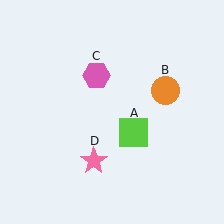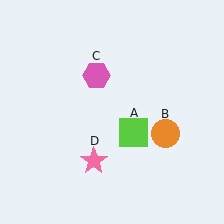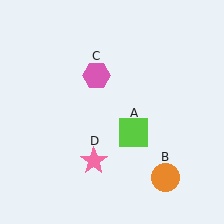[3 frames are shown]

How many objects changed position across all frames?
1 object changed position: orange circle (object B).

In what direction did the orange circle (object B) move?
The orange circle (object B) moved down.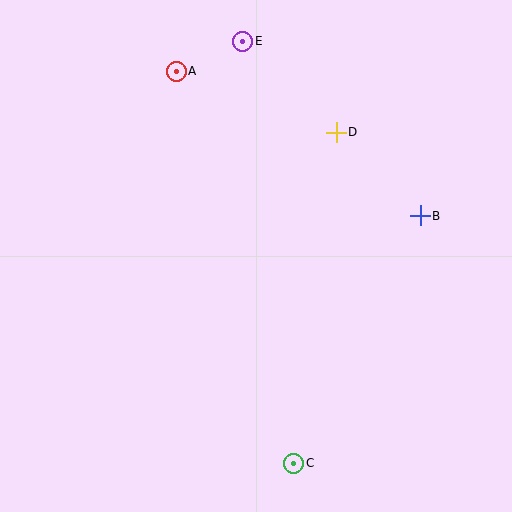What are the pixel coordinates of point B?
Point B is at (420, 216).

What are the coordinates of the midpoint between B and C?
The midpoint between B and C is at (357, 339).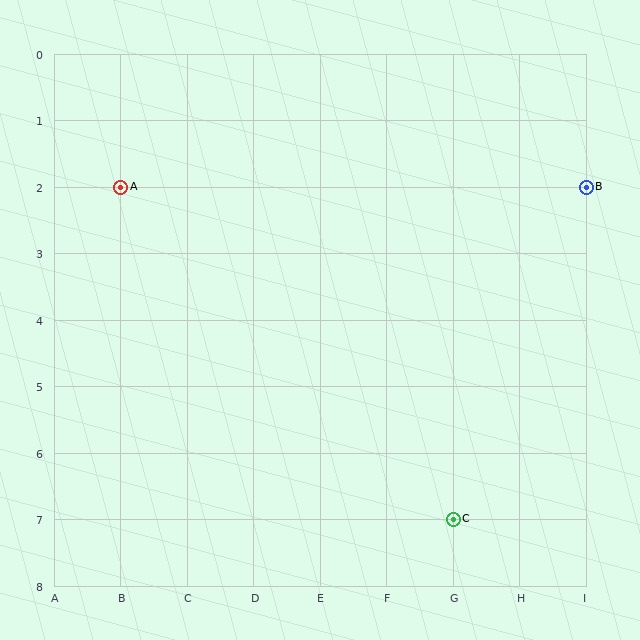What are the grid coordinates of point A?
Point A is at grid coordinates (B, 2).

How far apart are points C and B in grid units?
Points C and B are 2 columns and 5 rows apart (about 5.4 grid units diagonally).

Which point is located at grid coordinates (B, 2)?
Point A is at (B, 2).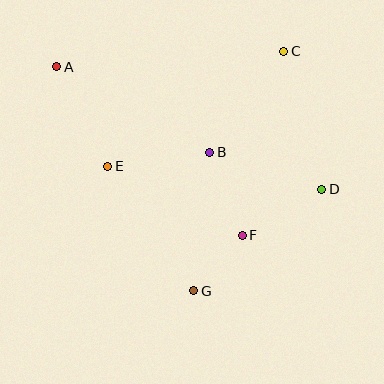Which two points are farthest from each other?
Points A and D are farthest from each other.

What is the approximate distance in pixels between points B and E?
The distance between B and E is approximately 103 pixels.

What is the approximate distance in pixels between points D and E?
The distance between D and E is approximately 215 pixels.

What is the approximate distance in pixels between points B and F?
The distance between B and F is approximately 89 pixels.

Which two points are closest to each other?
Points F and G are closest to each other.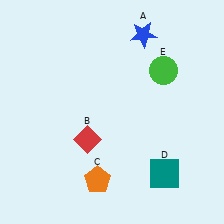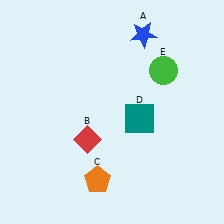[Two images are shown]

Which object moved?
The teal square (D) moved up.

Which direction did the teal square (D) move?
The teal square (D) moved up.